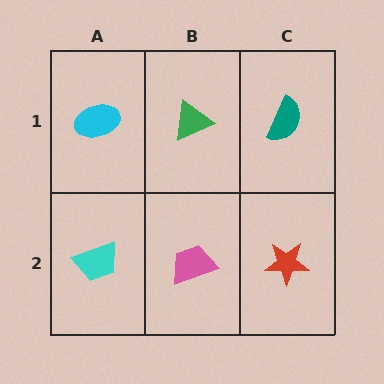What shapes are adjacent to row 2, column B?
A green triangle (row 1, column B), a cyan trapezoid (row 2, column A), a red star (row 2, column C).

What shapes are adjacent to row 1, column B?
A pink trapezoid (row 2, column B), a cyan ellipse (row 1, column A), a teal semicircle (row 1, column C).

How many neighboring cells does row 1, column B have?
3.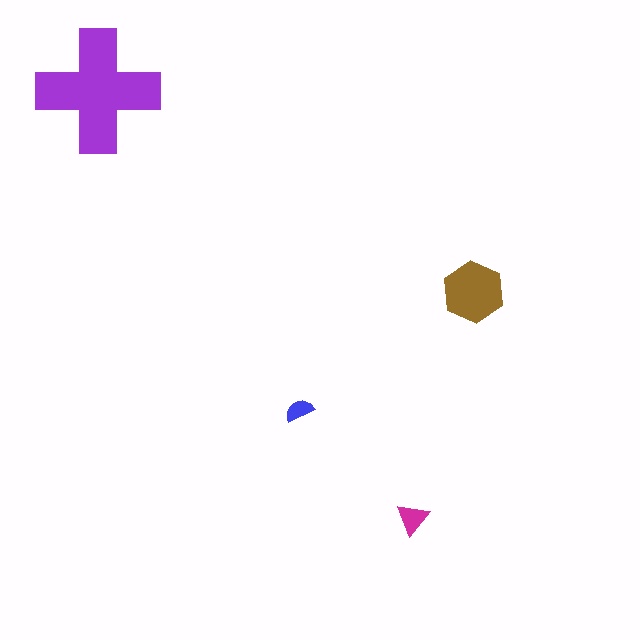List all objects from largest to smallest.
The purple cross, the brown hexagon, the magenta triangle, the blue semicircle.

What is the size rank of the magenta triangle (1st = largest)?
3rd.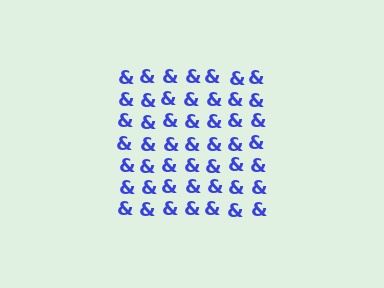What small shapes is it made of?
It is made of small ampersands.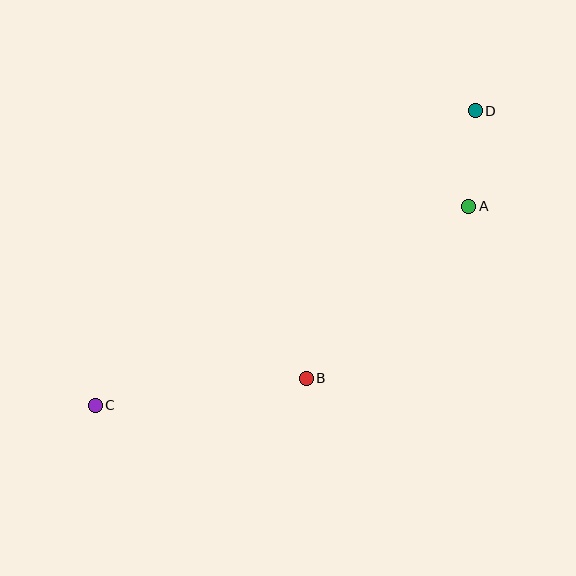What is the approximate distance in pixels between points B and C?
The distance between B and C is approximately 213 pixels.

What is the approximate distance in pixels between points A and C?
The distance between A and C is approximately 423 pixels.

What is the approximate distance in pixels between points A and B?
The distance between A and B is approximately 236 pixels.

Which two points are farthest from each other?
Points C and D are farthest from each other.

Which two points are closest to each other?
Points A and D are closest to each other.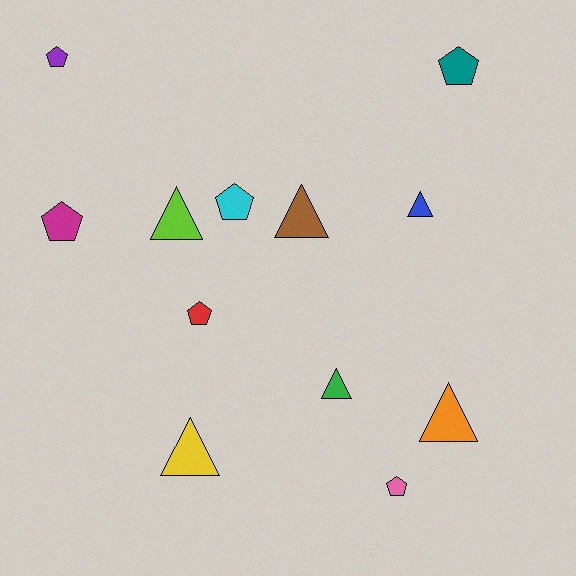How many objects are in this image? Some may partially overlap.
There are 12 objects.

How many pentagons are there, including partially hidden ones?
There are 6 pentagons.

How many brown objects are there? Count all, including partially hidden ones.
There is 1 brown object.